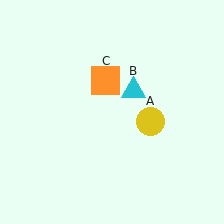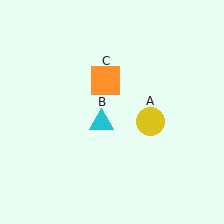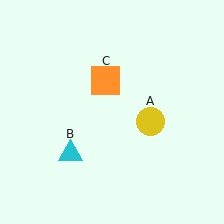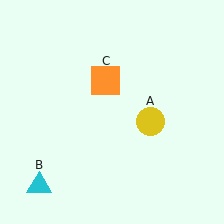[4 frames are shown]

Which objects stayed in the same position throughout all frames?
Yellow circle (object A) and orange square (object C) remained stationary.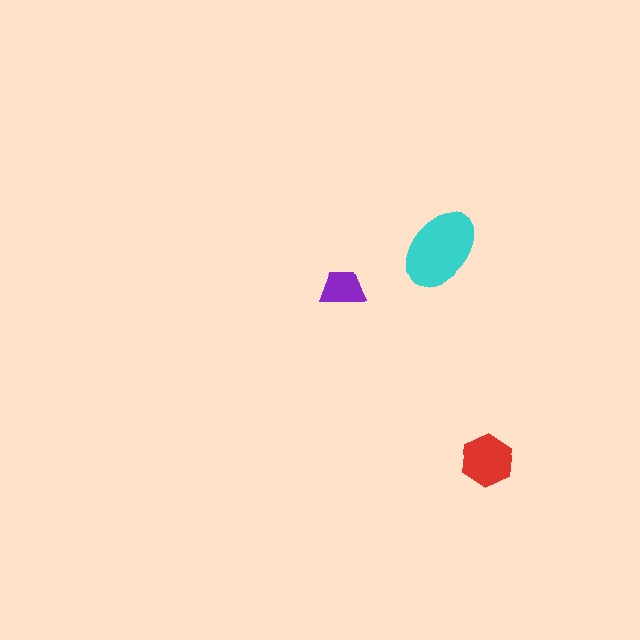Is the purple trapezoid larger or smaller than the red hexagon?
Smaller.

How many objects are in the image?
There are 3 objects in the image.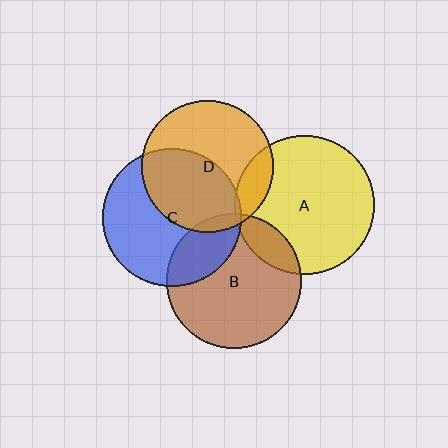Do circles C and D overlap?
Yes.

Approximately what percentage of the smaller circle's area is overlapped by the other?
Approximately 45%.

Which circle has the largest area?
Circle A (yellow).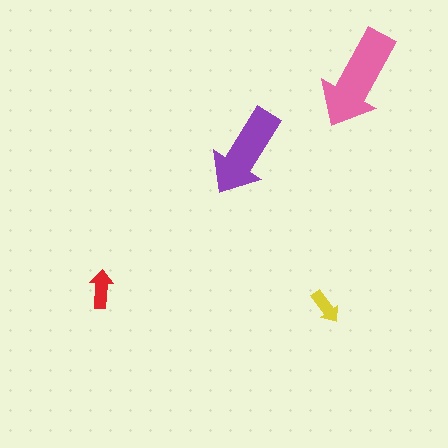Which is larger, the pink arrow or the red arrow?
The pink one.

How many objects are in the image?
There are 4 objects in the image.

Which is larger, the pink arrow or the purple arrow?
The pink one.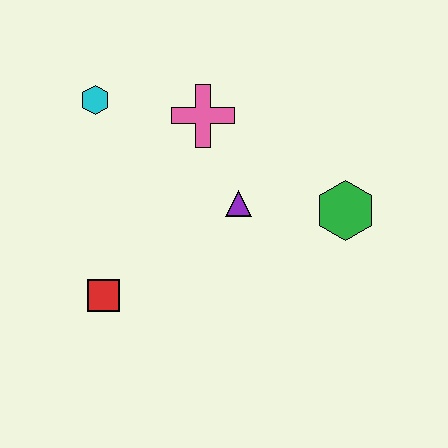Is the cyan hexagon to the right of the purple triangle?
No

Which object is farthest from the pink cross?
The red square is farthest from the pink cross.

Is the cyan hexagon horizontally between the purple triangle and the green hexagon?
No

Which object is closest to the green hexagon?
The purple triangle is closest to the green hexagon.